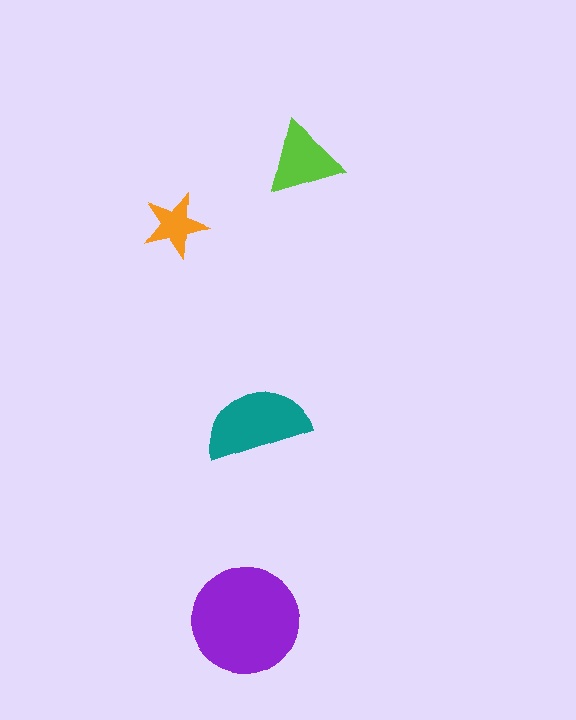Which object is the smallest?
The orange star.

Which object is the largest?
The purple circle.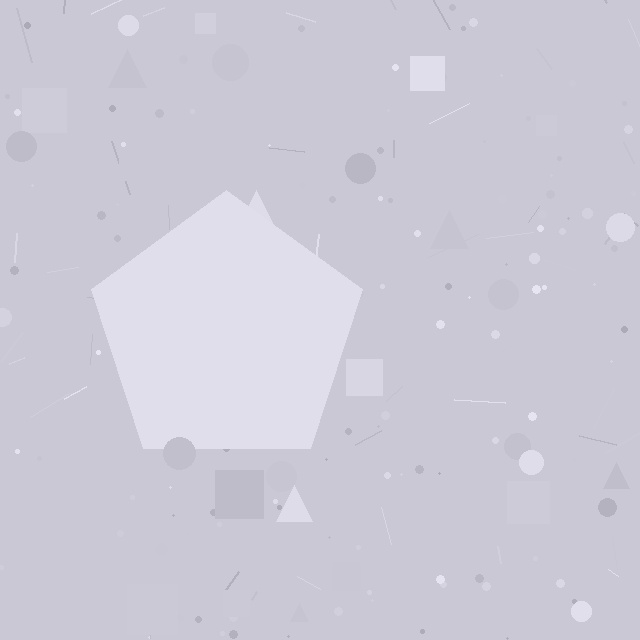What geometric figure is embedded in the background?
A pentagon is embedded in the background.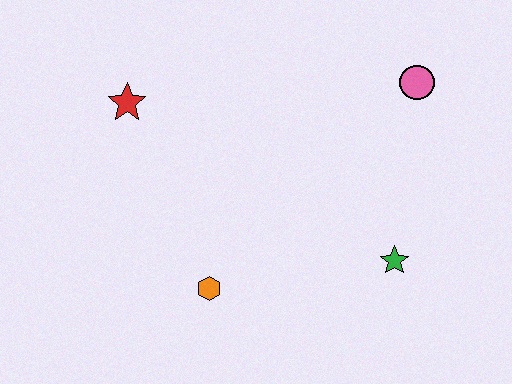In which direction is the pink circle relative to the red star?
The pink circle is to the right of the red star.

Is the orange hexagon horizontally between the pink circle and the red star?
Yes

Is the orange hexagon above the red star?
No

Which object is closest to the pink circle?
The green star is closest to the pink circle.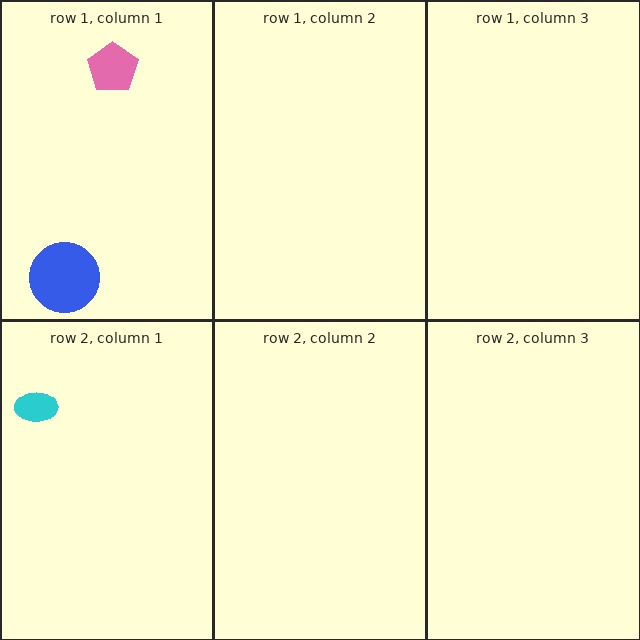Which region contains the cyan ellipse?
The row 2, column 1 region.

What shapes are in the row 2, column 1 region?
The cyan ellipse.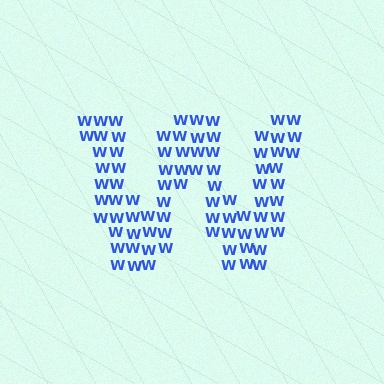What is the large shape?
The large shape is the letter W.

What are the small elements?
The small elements are letter W's.